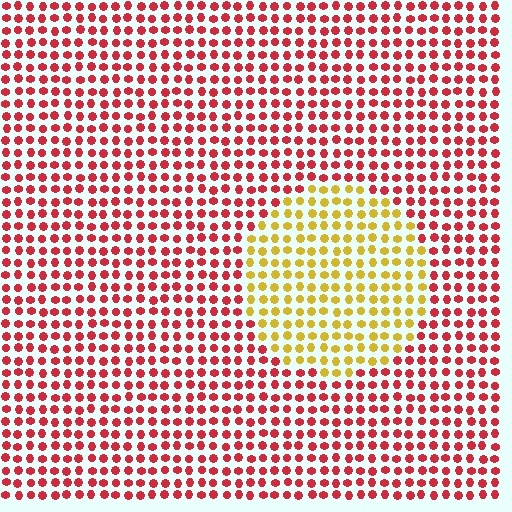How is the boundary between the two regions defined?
The boundary is defined purely by a slight shift in hue (about 59 degrees). Spacing, size, and orientation are identical on both sides.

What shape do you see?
I see a circle.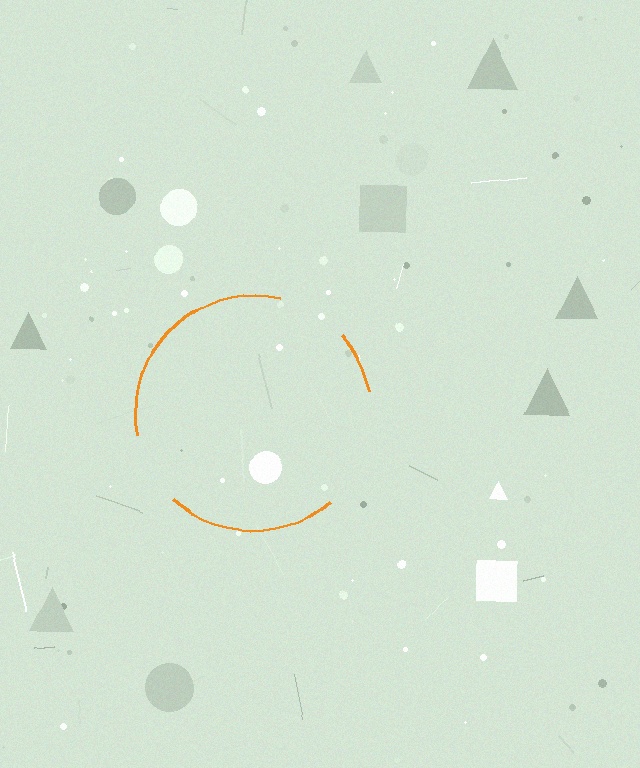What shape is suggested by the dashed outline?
The dashed outline suggests a circle.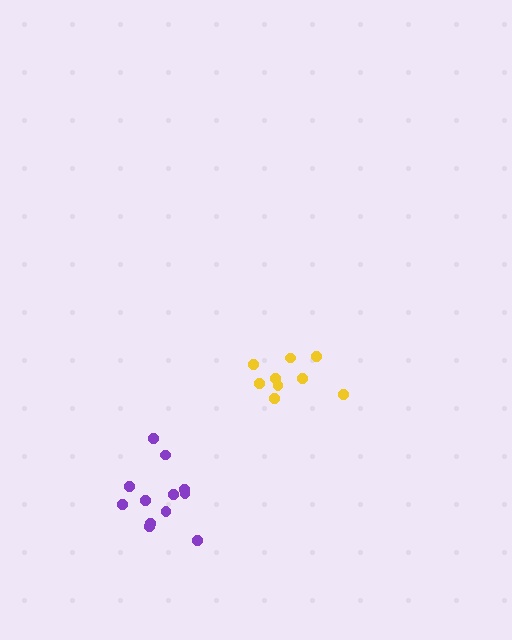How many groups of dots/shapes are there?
There are 2 groups.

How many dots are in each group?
Group 1: 12 dots, Group 2: 9 dots (21 total).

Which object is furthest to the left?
The purple cluster is leftmost.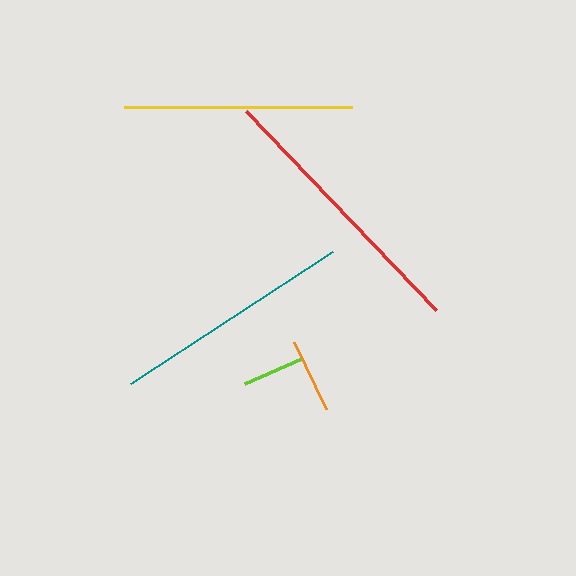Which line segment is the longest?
The red line is the longest at approximately 275 pixels.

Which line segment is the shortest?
The lime line is the shortest at approximately 62 pixels.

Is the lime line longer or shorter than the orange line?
The orange line is longer than the lime line.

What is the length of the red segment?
The red segment is approximately 275 pixels long.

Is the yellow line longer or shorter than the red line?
The red line is longer than the yellow line.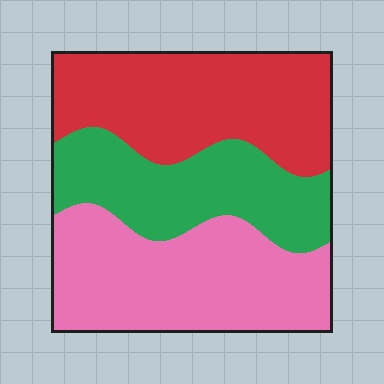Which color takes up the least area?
Green, at roughly 25%.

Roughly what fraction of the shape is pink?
Pink covers roughly 35% of the shape.